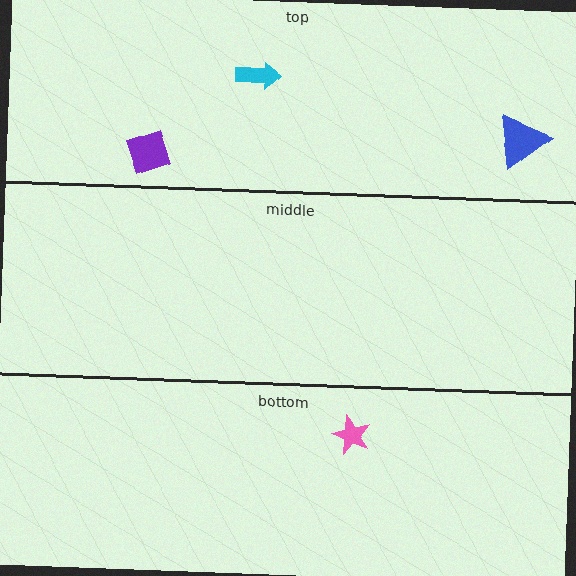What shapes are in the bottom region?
The pink star.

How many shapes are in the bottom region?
1.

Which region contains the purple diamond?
The top region.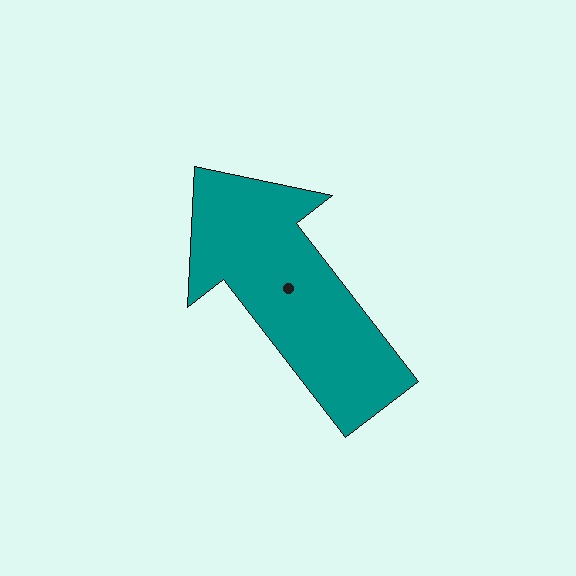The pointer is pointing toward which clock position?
Roughly 11 o'clock.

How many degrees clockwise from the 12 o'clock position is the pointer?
Approximately 322 degrees.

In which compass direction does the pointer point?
Northwest.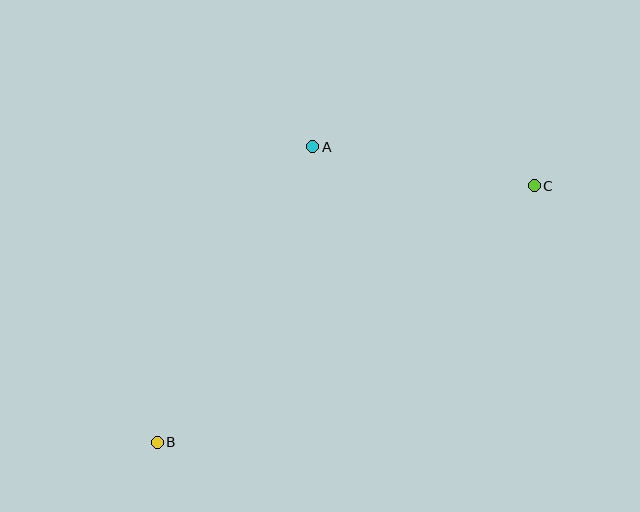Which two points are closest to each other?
Points A and C are closest to each other.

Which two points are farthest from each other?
Points B and C are farthest from each other.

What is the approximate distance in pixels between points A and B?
The distance between A and B is approximately 334 pixels.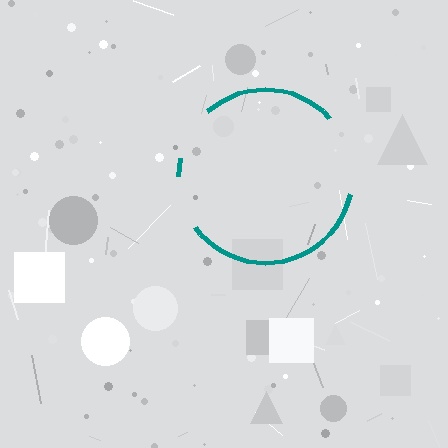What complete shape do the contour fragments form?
The contour fragments form a circle.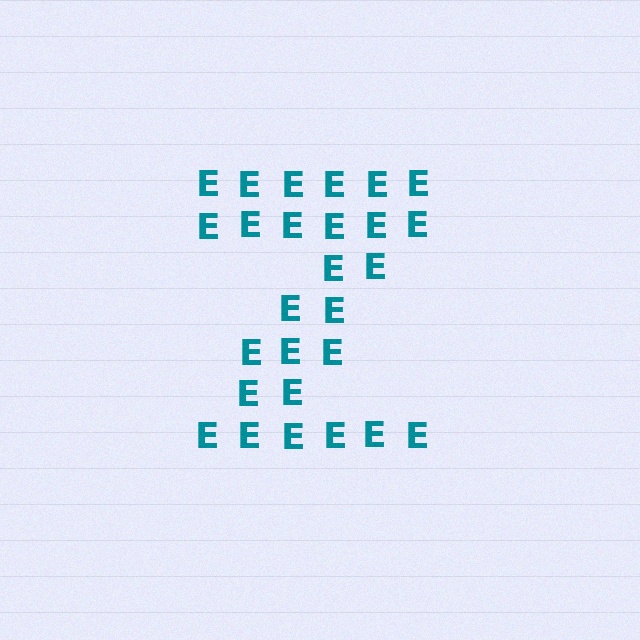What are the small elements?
The small elements are letter E's.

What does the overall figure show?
The overall figure shows the letter Z.